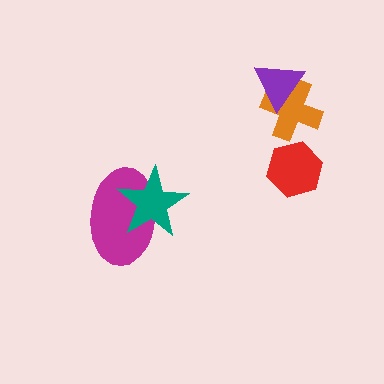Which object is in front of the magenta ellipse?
The teal star is in front of the magenta ellipse.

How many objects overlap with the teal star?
1 object overlaps with the teal star.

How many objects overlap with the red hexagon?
0 objects overlap with the red hexagon.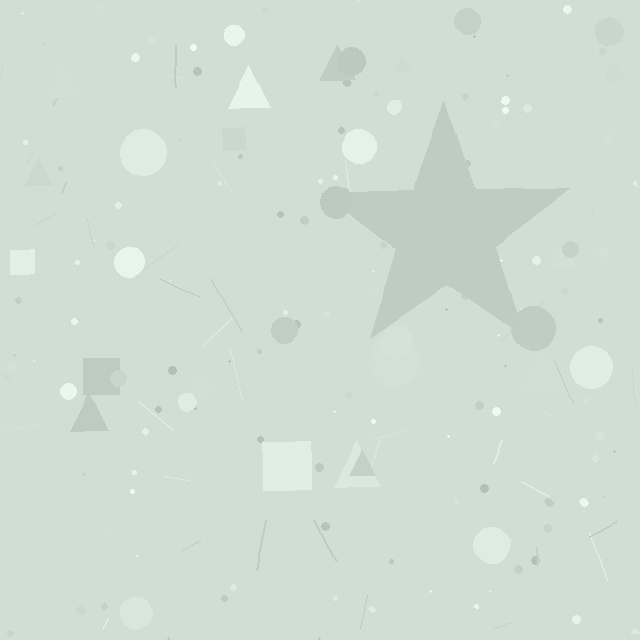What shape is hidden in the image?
A star is hidden in the image.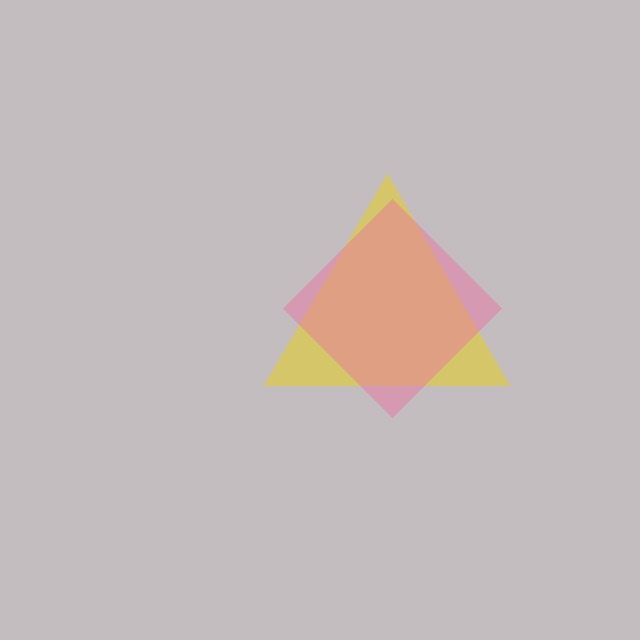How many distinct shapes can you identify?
There are 2 distinct shapes: a yellow triangle, a pink diamond.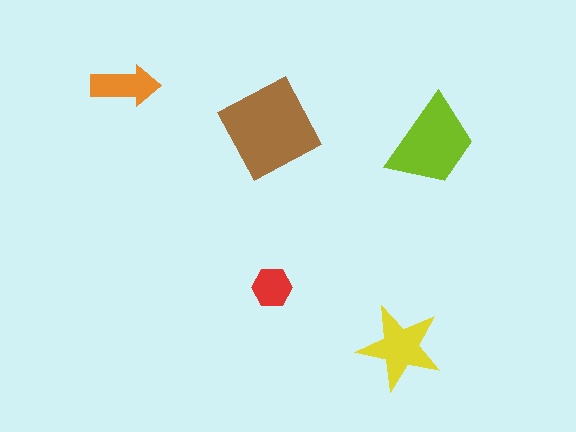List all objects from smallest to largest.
The red hexagon, the orange arrow, the yellow star, the lime trapezoid, the brown square.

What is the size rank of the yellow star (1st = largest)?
3rd.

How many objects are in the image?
There are 5 objects in the image.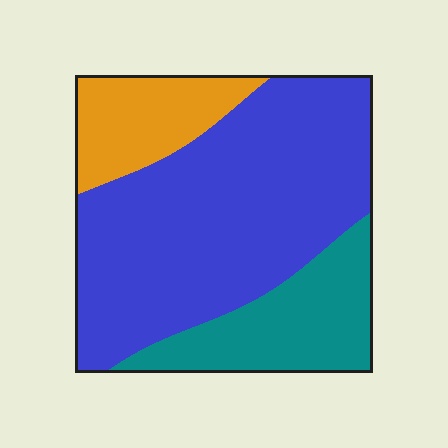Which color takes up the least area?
Orange, at roughly 15%.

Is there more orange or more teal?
Teal.